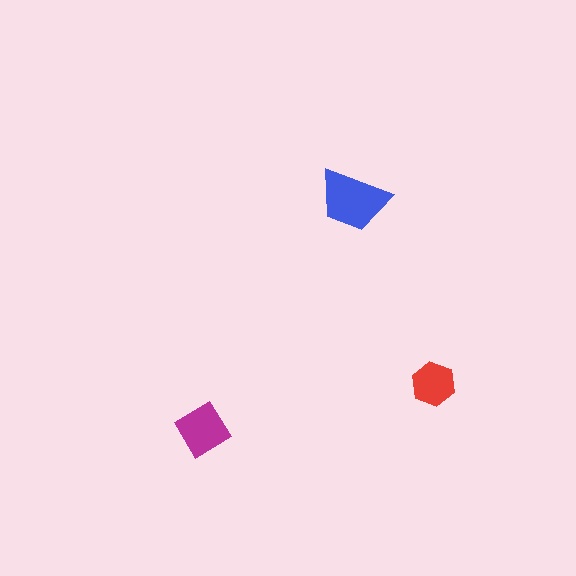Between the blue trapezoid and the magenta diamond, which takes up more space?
The blue trapezoid.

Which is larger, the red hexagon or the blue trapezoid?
The blue trapezoid.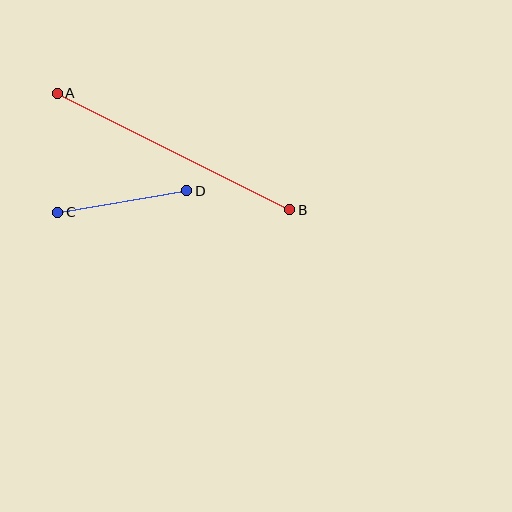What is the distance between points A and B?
The distance is approximately 260 pixels.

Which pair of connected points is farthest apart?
Points A and B are farthest apart.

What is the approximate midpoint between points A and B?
The midpoint is at approximately (173, 151) pixels.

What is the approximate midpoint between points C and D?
The midpoint is at approximately (122, 202) pixels.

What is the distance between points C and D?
The distance is approximately 131 pixels.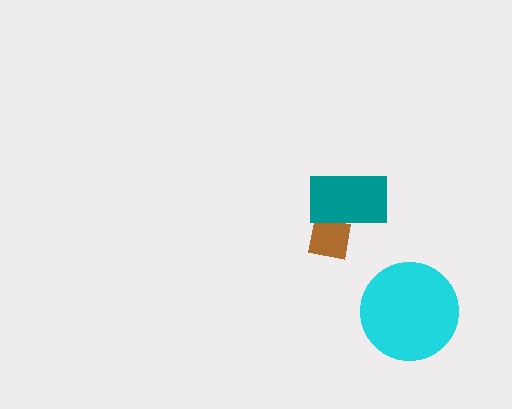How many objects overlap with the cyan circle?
0 objects overlap with the cyan circle.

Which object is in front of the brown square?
The teal rectangle is in front of the brown square.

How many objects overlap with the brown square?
1 object overlaps with the brown square.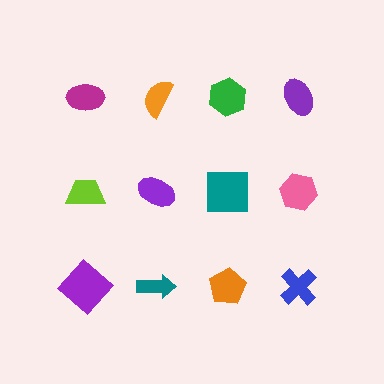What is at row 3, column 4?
A blue cross.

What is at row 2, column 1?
A lime trapezoid.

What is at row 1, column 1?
A magenta ellipse.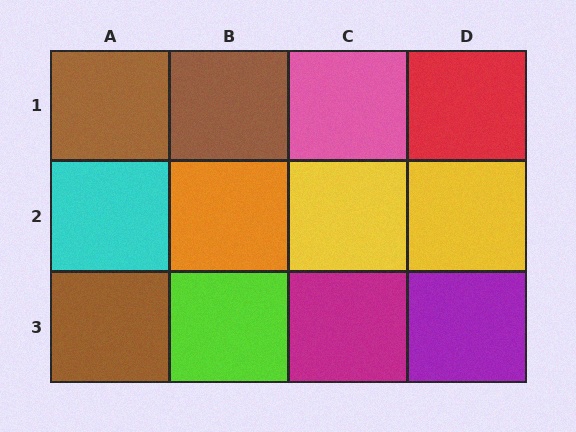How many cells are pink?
1 cell is pink.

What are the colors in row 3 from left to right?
Brown, lime, magenta, purple.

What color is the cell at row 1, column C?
Pink.